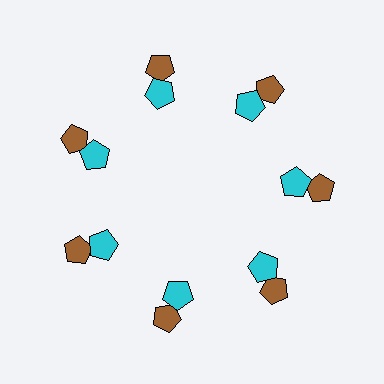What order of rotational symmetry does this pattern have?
This pattern has 7-fold rotational symmetry.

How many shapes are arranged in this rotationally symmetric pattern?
There are 14 shapes, arranged in 7 groups of 2.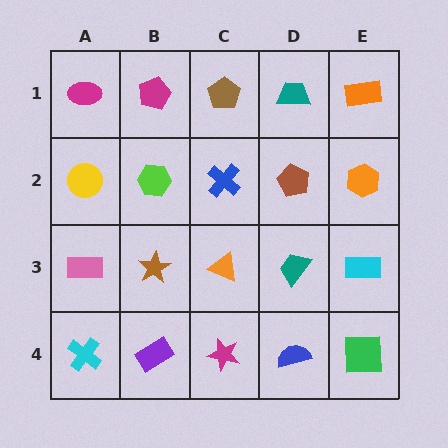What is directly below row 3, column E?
A green square.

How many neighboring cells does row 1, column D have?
3.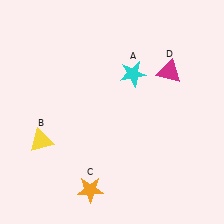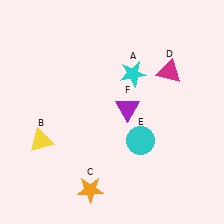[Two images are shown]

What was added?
A cyan circle (E), a purple triangle (F) were added in Image 2.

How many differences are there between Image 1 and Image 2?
There are 2 differences between the two images.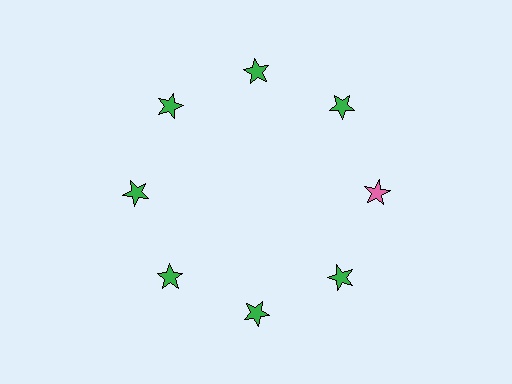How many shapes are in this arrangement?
There are 8 shapes arranged in a ring pattern.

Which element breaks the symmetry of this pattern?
The pink star at roughly the 3 o'clock position breaks the symmetry. All other shapes are green stars.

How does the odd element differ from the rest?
It has a different color: pink instead of green.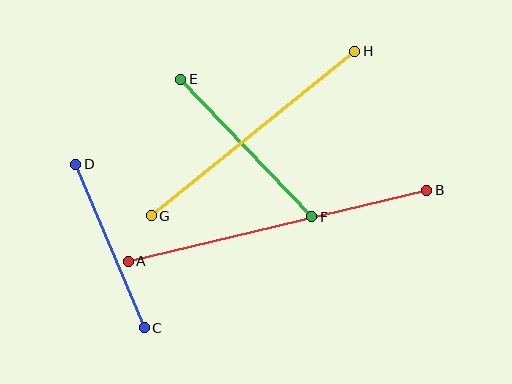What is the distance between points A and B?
The distance is approximately 307 pixels.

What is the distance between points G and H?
The distance is approximately 262 pixels.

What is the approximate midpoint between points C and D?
The midpoint is at approximately (110, 246) pixels.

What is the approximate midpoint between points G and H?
The midpoint is at approximately (253, 133) pixels.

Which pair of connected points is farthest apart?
Points A and B are farthest apart.